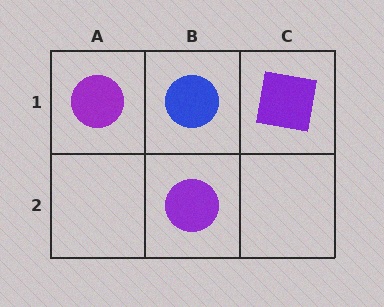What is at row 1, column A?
A purple circle.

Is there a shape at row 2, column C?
No, that cell is empty.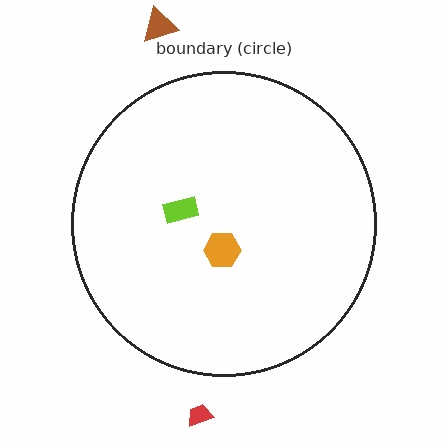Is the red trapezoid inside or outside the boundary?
Outside.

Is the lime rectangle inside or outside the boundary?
Inside.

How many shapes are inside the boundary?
2 inside, 2 outside.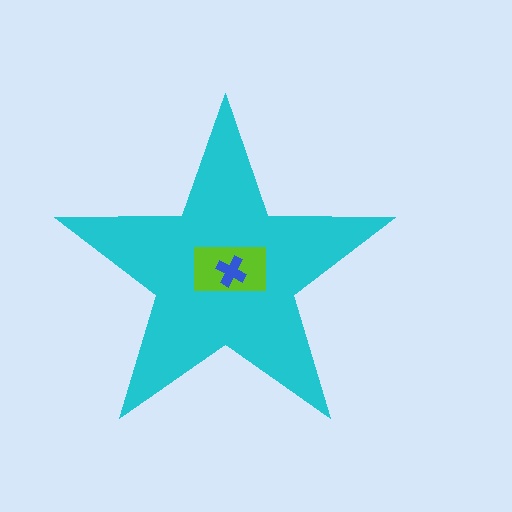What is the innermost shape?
The blue cross.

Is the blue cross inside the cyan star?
Yes.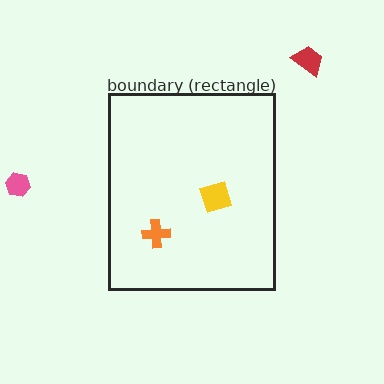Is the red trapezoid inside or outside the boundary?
Outside.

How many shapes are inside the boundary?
2 inside, 2 outside.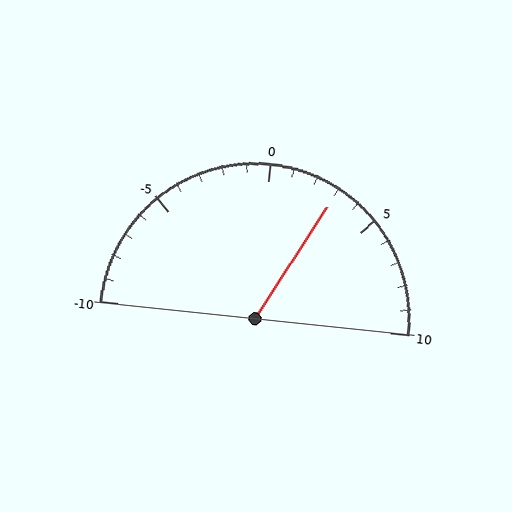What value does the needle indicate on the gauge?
The needle indicates approximately 3.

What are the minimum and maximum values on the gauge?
The gauge ranges from -10 to 10.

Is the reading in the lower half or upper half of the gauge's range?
The reading is in the upper half of the range (-10 to 10).